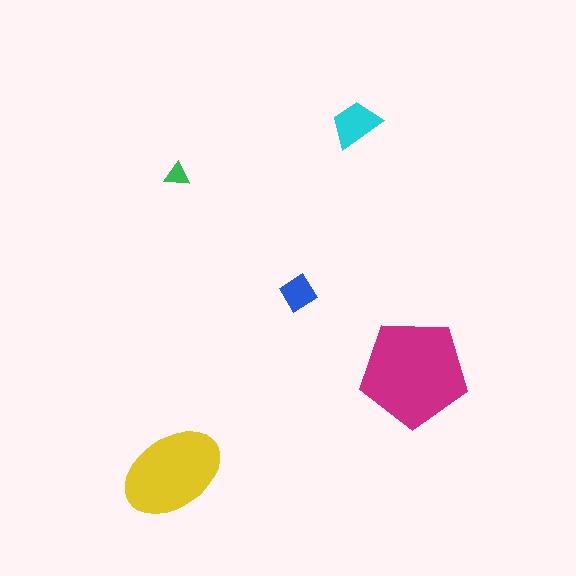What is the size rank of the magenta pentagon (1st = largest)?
1st.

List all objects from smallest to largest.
The green triangle, the blue diamond, the cyan trapezoid, the yellow ellipse, the magenta pentagon.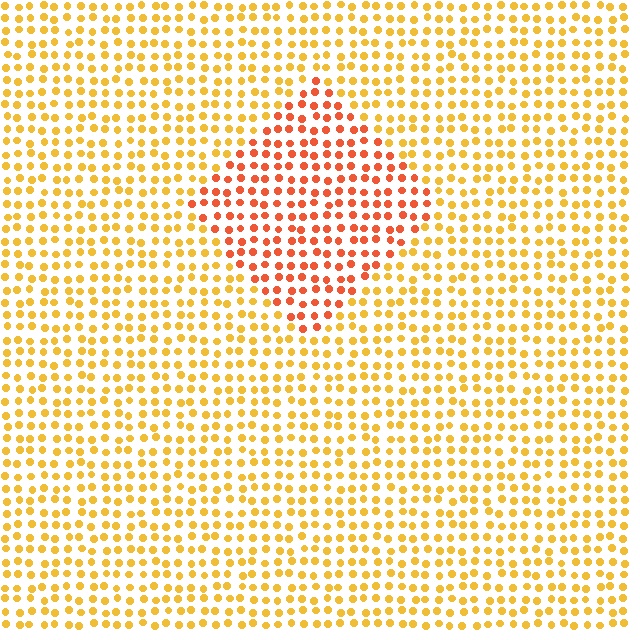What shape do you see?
I see a diamond.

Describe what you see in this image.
The image is filled with small yellow elements in a uniform arrangement. A diamond-shaped region is visible where the elements are tinted to a slightly different hue, forming a subtle color boundary.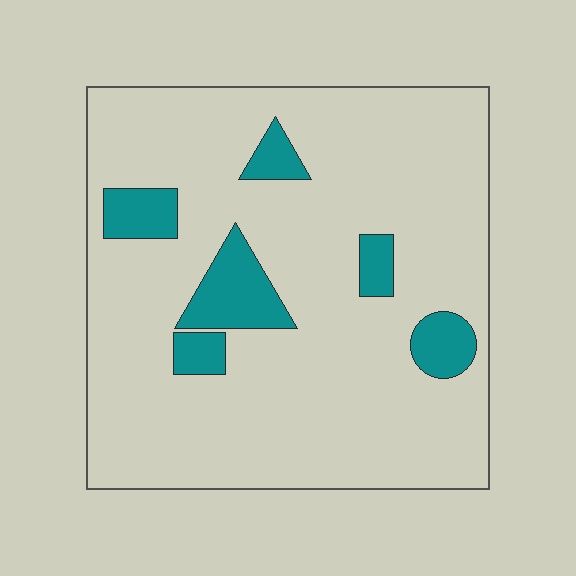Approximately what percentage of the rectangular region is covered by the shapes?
Approximately 15%.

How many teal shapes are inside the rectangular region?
6.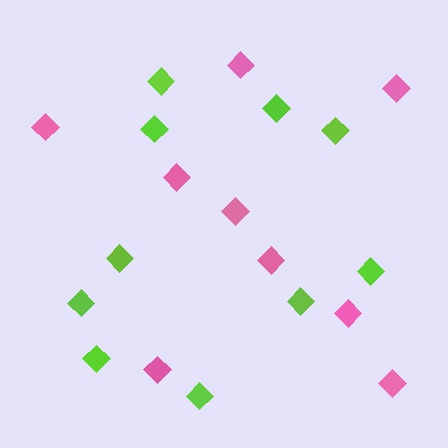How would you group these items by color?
There are 2 groups: one group of lime diamonds (10) and one group of pink diamonds (9).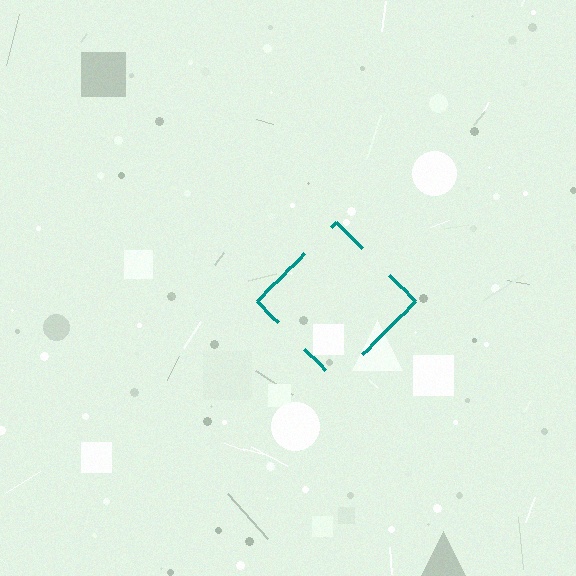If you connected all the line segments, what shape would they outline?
They would outline a diamond.